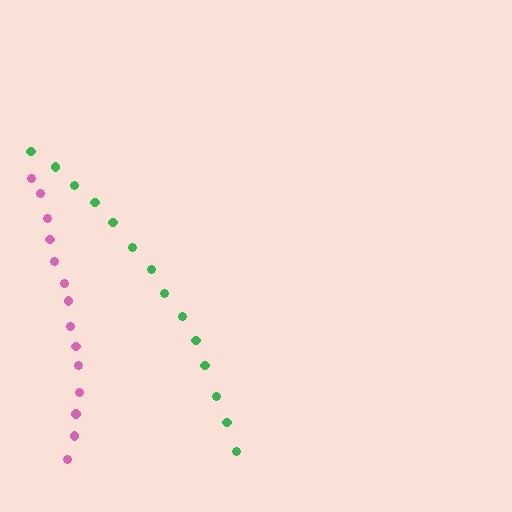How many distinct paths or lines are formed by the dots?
There are 2 distinct paths.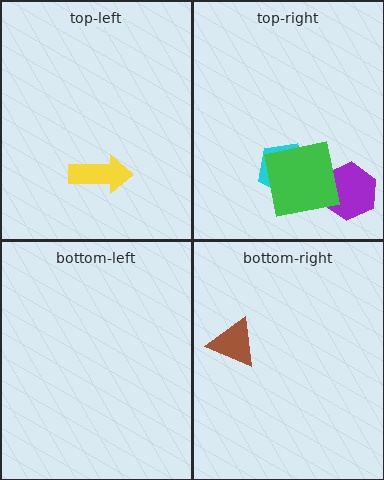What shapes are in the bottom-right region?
The brown triangle.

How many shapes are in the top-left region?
1.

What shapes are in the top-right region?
The purple hexagon, the cyan pentagon, the green square.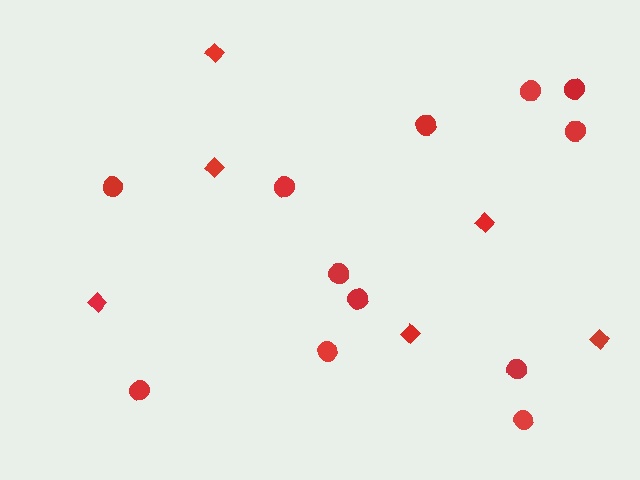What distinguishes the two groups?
There are 2 groups: one group of circles (12) and one group of diamonds (6).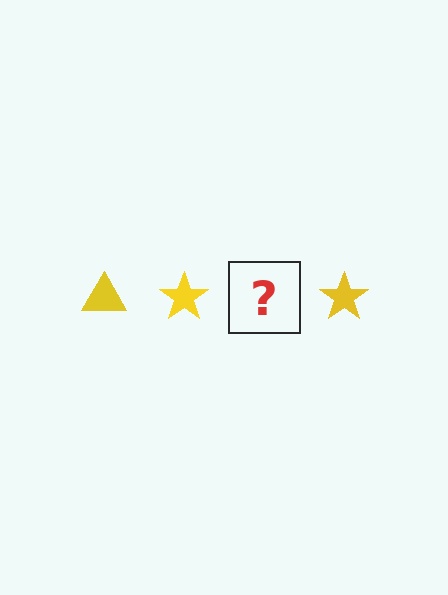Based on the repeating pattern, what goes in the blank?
The blank should be a yellow triangle.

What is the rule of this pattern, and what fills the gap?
The rule is that the pattern cycles through triangle, star shapes in yellow. The gap should be filled with a yellow triangle.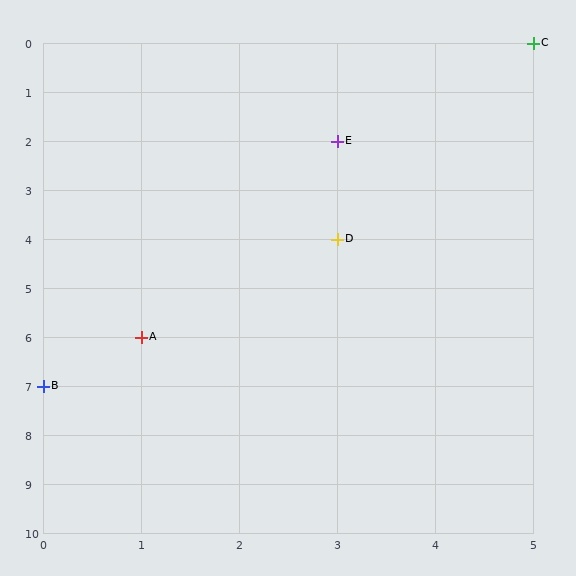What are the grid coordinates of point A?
Point A is at grid coordinates (1, 6).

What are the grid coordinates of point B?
Point B is at grid coordinates (0, 7).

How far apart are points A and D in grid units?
Points A and D are 2 columns and 2 rows apart (about 2.8 grid units diagonally).